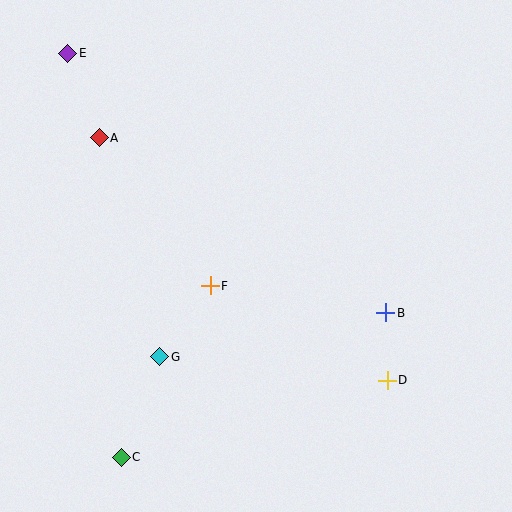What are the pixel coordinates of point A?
Point A is at (99, 138).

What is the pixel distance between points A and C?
The distance between A and C is 320 pixels.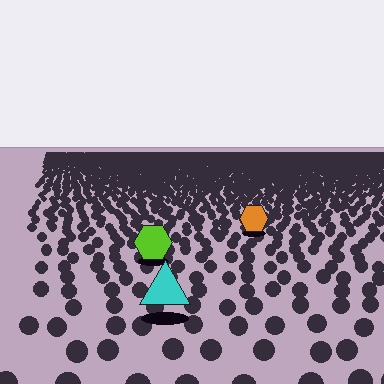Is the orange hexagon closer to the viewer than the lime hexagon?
No. The lime hexagon is closer — you can tell from the texture gradient: the ground texture is coarser near it.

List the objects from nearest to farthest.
From nearest to farthest: the cyan triangle, the lime hexagon, the orange hexagon.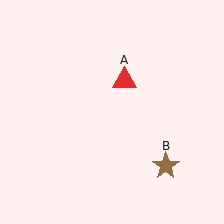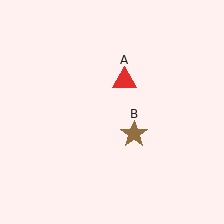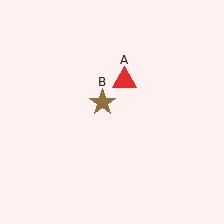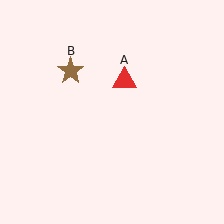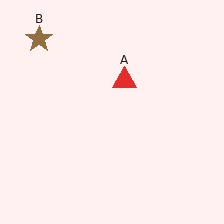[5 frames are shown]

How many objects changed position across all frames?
1 object changed position: brown star (object B).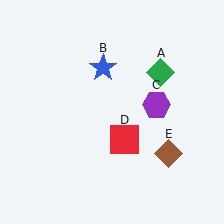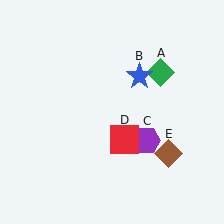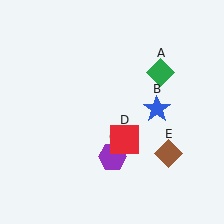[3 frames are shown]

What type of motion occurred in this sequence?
The blue star (object B), purple hexagon (object C) rotated clockwise around the center of the scene.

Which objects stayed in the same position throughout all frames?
Green diamond (object A) and red square (object D) and brown diamond (object E) remained stationary.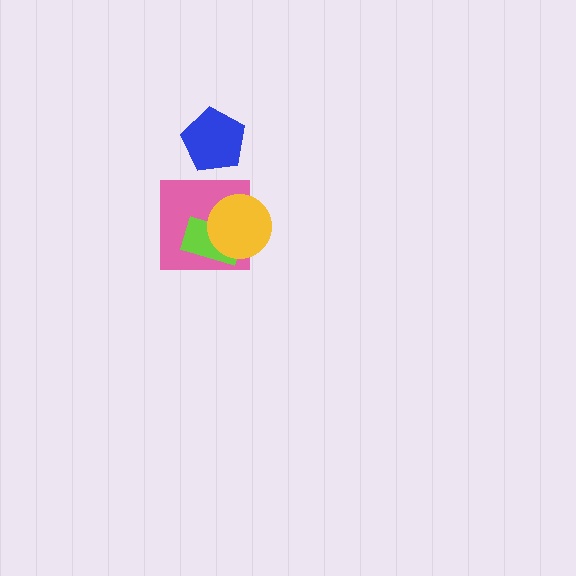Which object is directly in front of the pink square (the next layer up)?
The lime rectangle is directly in front of the pink square.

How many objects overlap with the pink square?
2 objects overlap with the pink square.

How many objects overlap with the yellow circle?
2 objects overlap with the yellow circle.